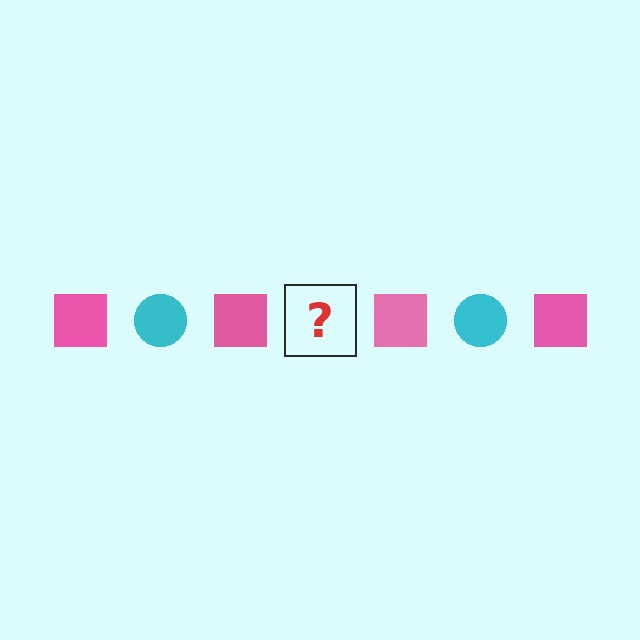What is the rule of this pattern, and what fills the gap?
The rule is that the pattern alternates between pink square and cyan circle. The gap should be filled with a cyan circle.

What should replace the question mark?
The question mark should be replaced with a cyan circle.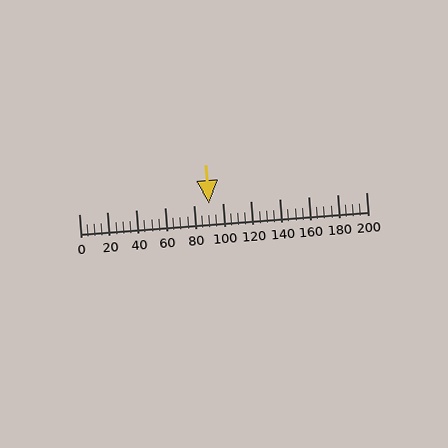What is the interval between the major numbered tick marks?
The major tick marks are spaced 20 units apart.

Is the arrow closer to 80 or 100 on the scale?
The arrow is closer to 100.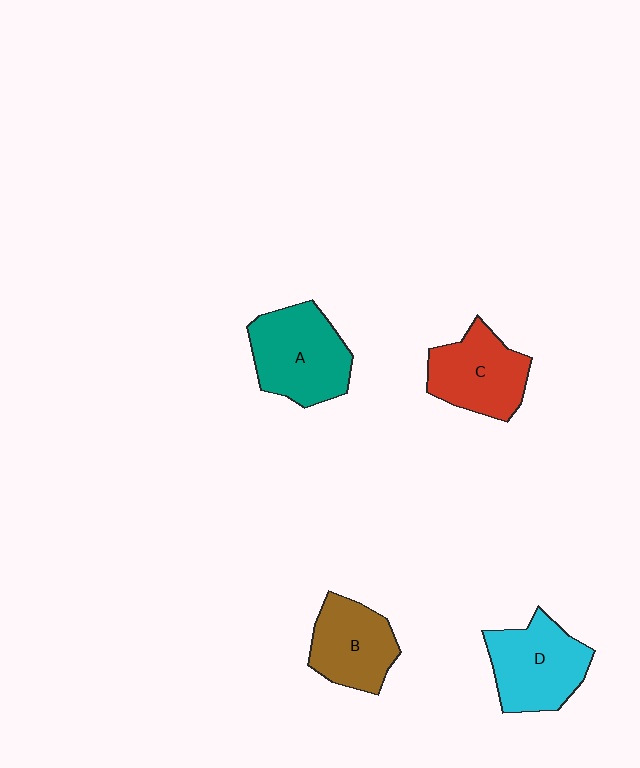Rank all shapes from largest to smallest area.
From largest to smallest: A (teal), D (cyan), C (red), B (brown).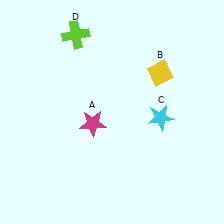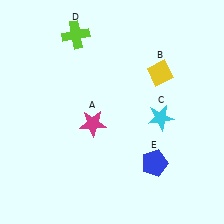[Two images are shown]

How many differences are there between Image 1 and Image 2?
There is 1 difference between the two images.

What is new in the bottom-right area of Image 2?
A blue pentagon (E) was added in the bottom-right area of Image 2.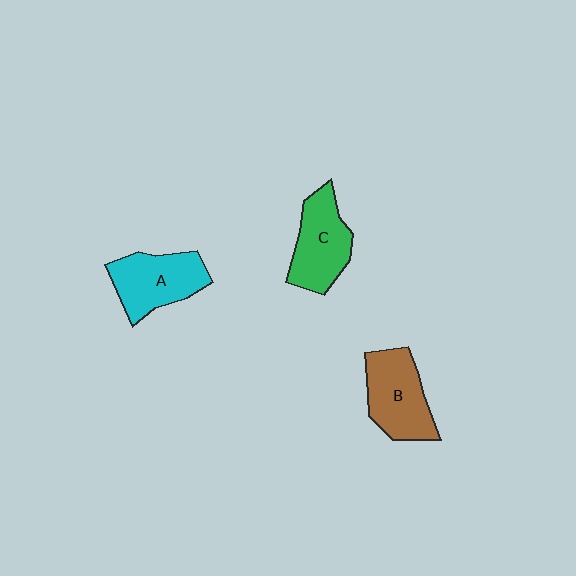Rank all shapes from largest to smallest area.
From largest to smallest: B (brown), A (cyan), C (green).